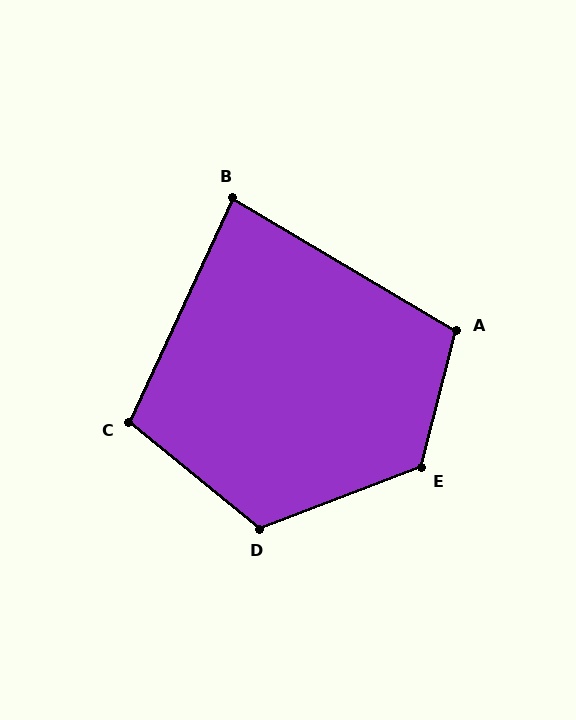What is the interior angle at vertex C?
Approximately 104 degrees (obtuse).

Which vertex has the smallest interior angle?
B, at approximately 84 degrees.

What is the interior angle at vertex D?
Approximately 120 degrees (obtuse).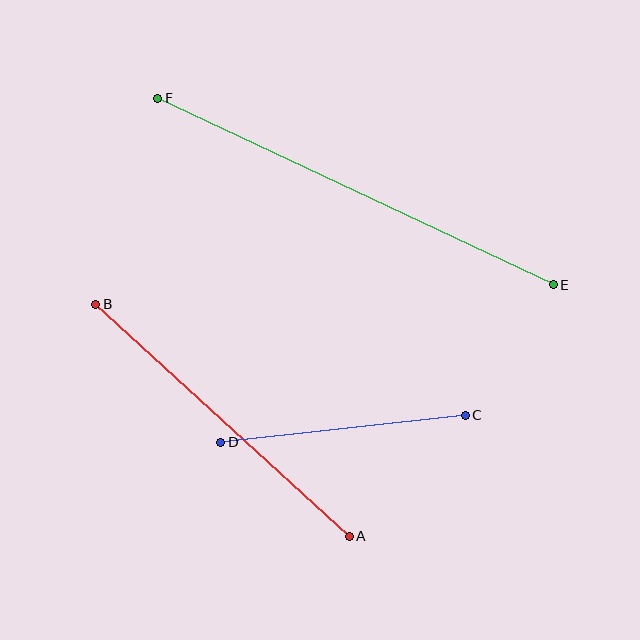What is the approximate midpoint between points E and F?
The midpoint is at approximately (355, 191) pixels.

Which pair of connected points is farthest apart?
Points E and F are farthest apart.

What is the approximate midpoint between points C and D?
The midpoint is at approximately (343, 429) pixels.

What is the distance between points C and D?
The distance is approximately 246 pixels.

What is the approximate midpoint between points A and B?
The midpoint is at approximately (223, 420) pixels.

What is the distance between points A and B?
The distance is approximately 344 pixels.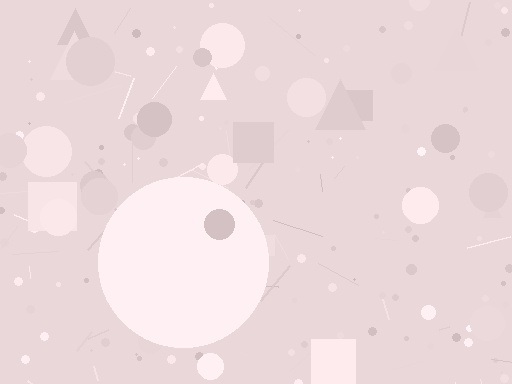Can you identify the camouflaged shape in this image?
The camouflaged shape is a circle.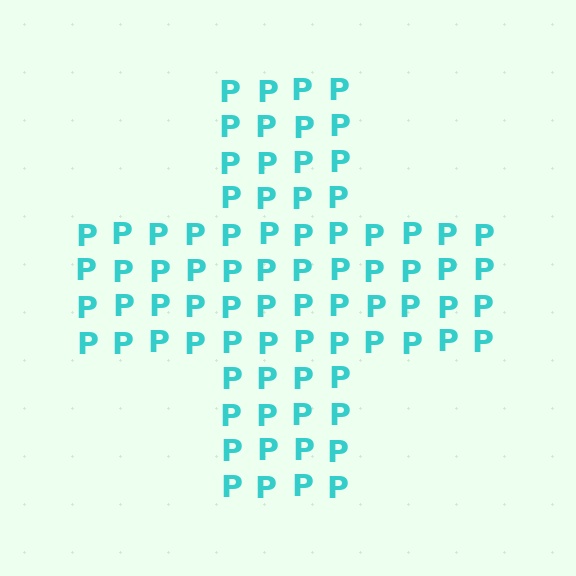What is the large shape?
The large shape is a cross.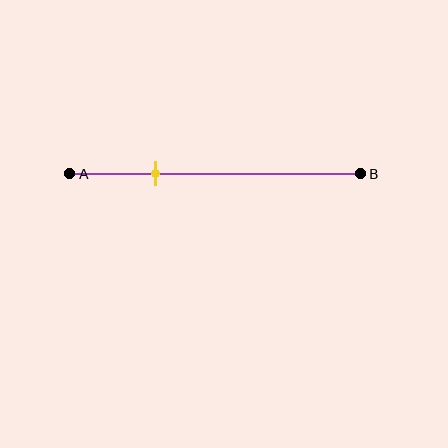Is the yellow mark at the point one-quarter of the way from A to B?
No, the mark is at about 30% from A, not at the 25% one-quarter point.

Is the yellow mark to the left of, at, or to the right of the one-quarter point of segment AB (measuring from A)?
The yellow mark is to the right of the one-quarter point of segment AB.